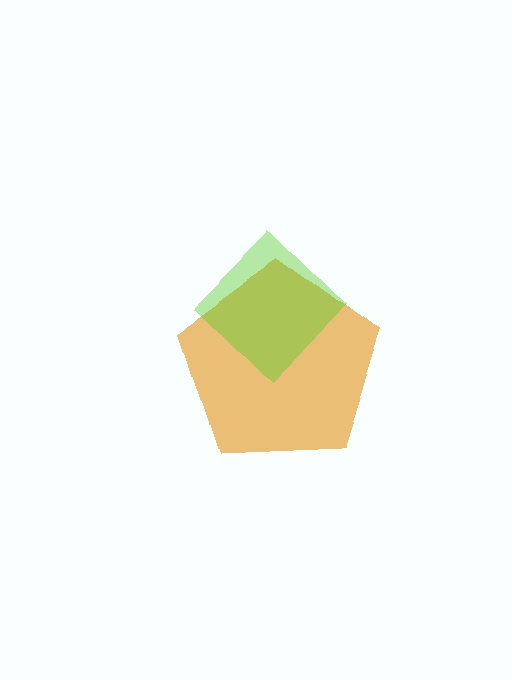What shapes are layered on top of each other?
The layered shapes are: an orange pentagon, a lime diamond.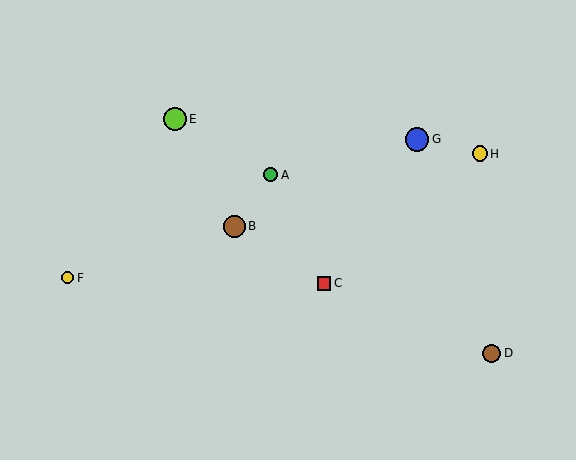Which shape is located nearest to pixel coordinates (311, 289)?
The red square (labeled C) at (324, 283) is nearest to that location.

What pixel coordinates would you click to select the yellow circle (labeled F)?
Click at (68, 278) to select the yellow circle F.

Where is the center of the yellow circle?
The center of the yellow circle is at (68, 278).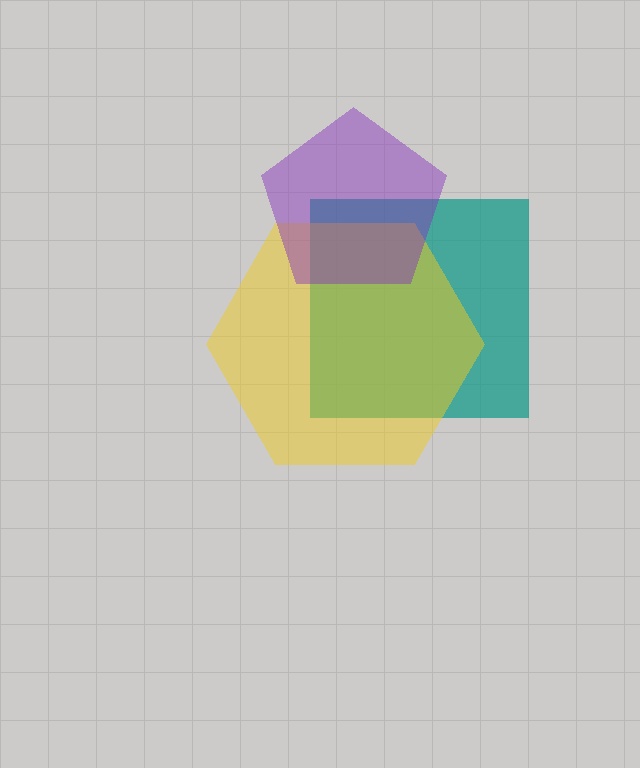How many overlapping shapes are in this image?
There are 3 overlapping shapes in the image.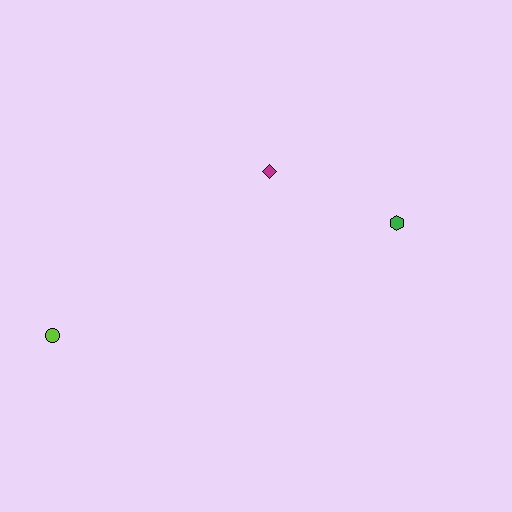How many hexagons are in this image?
There is 1 hexagon.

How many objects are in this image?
There are 3 objects.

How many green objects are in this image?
There is 1 green object.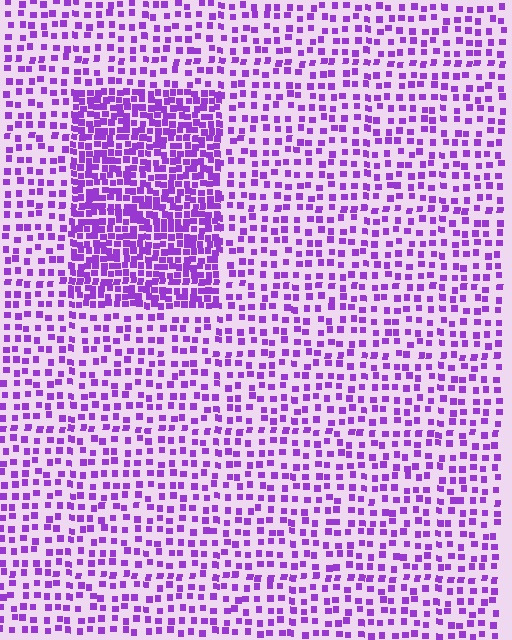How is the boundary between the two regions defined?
The boundary is defined by a change in element density (approximately 2.2x ratio). All elements are the same color, size, and shape.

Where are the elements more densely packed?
The elements are more densely packed inside the rectangle boundary.